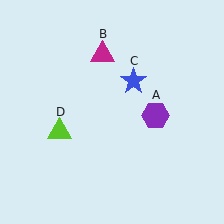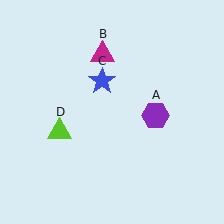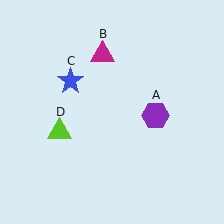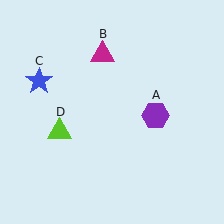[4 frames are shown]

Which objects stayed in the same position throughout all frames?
Purple hexagon (object A) and magenta triangle (object B) and lime triangle (object D) remained stationary.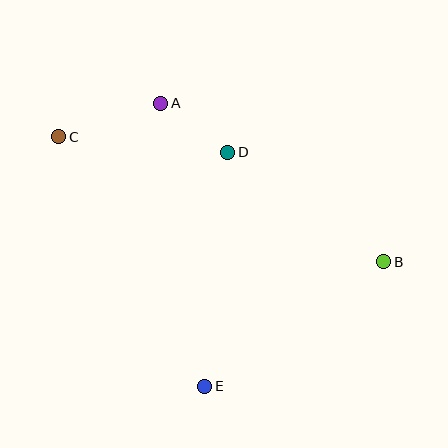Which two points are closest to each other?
Points A and D are closest to each other.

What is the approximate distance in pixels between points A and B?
The distance between A and B is approximately 274 pixels.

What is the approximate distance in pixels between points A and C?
The distance between A and C is approximately 107 pixels.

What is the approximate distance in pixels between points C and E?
The distance between C and E is approximately 289 pixels.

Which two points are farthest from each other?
Points B and C are farthest from each other.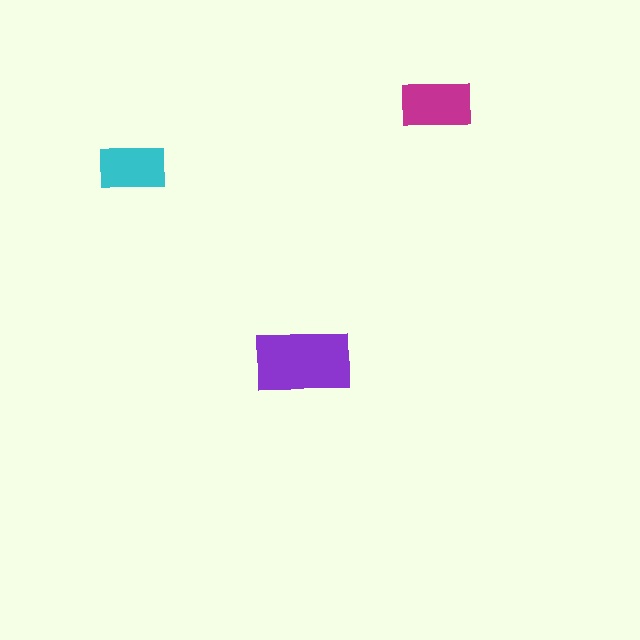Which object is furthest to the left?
The cyan rectangle is leftmost.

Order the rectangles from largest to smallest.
the purple one, the magenta one, the cyan one.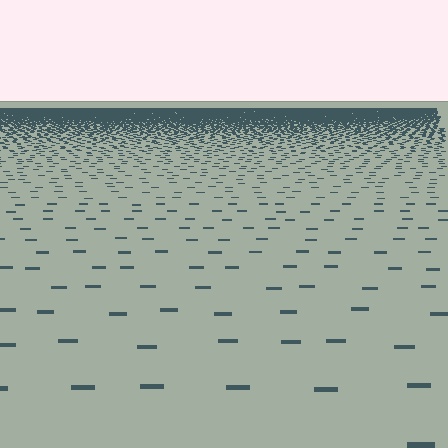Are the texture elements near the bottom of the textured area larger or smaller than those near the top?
Larger. Near the bottom, elements are closer to the viewer and appear at a bigger on-screen size.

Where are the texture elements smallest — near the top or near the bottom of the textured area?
Near the top.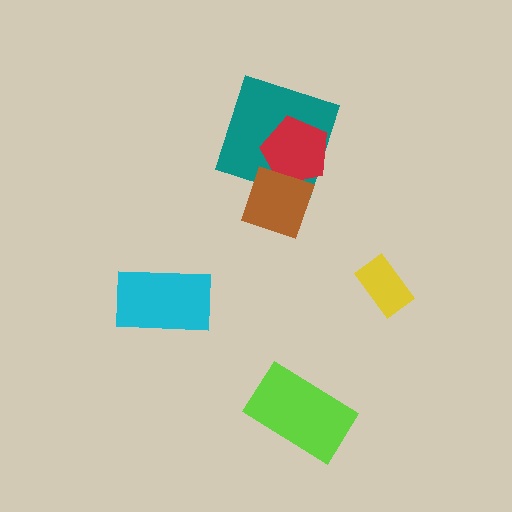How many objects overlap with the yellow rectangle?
0 objects overlap with the yellow rectangle.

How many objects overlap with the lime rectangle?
0 objects overlap with the lime rectangle.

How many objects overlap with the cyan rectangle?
0 objects overlap with the cyan rectangle.